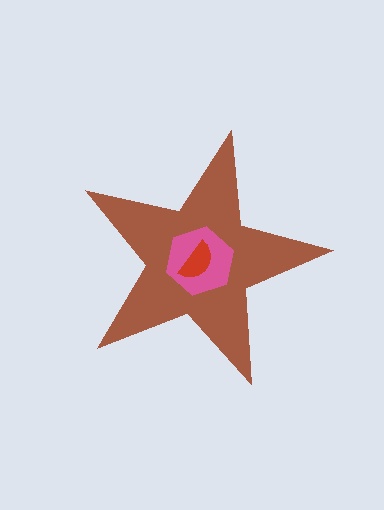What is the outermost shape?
The brown star.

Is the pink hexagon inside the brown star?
Yes.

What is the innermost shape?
The red semicircle.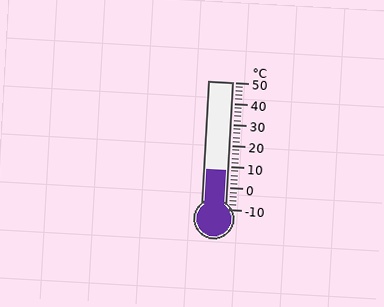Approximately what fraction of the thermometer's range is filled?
The thermometer is filled to approximately 30% of its range.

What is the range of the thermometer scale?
The thermometer scale ranges from -10°C to 50°C.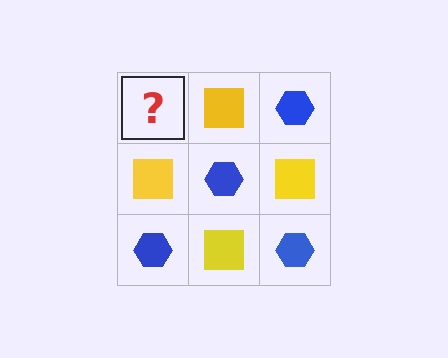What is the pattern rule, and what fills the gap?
The rule is that it alternates blue hexagon and yellow square in a checkerboard pattern. The gap should be filled with a blue hexagon.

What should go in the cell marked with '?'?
The missing cell should contain a blue hexagon.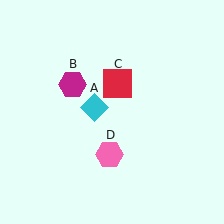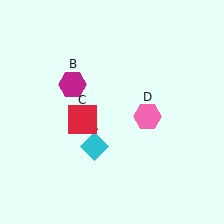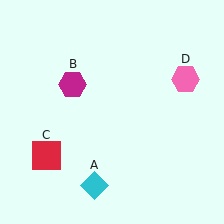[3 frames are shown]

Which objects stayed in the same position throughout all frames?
Magenta hexagon (object B) remained stationary.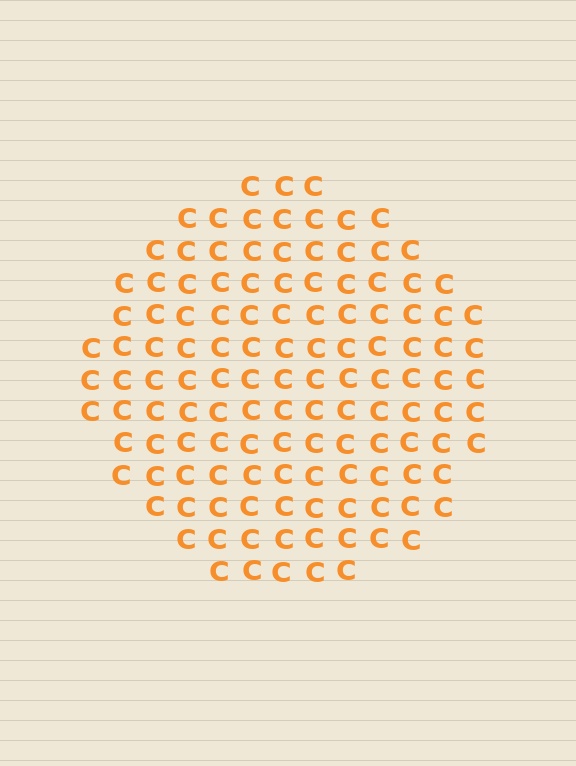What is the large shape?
The large shape is a circle.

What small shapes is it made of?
It is made of small letter C's.